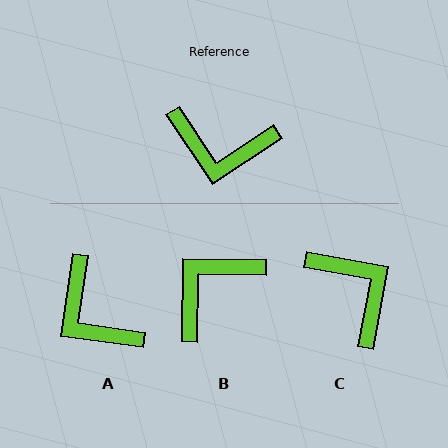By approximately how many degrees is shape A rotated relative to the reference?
Approximately 42 degrees clockwise.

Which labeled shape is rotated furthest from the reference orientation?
C, about 136 degrees away.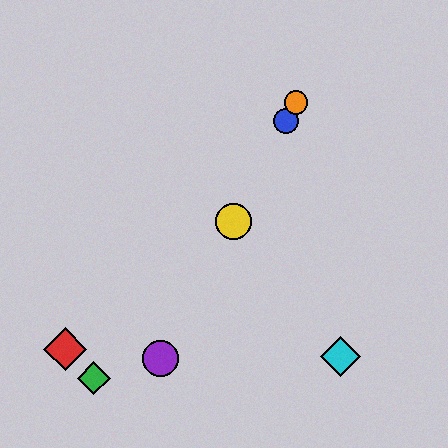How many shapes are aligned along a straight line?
4 shapes (the blue circle, the yellow circle, the purple circle, the orange circle) are aligned along a straight line.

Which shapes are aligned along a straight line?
The blue circle, the yellow circle, the purple circle, the orange circle are aligned along a straight line.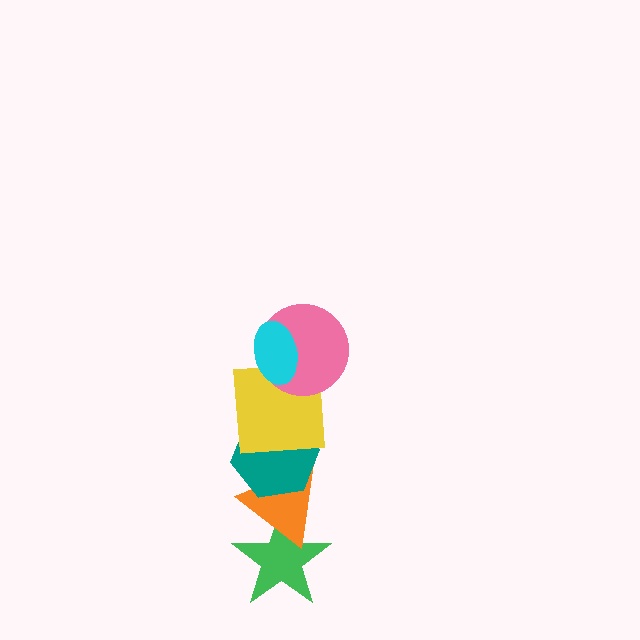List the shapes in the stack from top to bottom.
From top to bottom: the cyan ellipse, the pink circle, the yellow square, the teal hexagon, the orange triangle, the green star.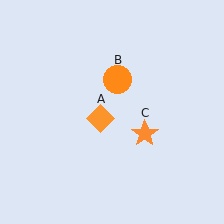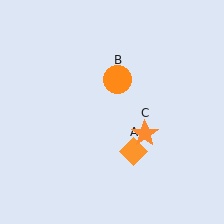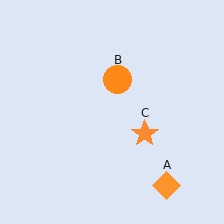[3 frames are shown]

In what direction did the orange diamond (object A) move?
The orange diamond (object A) moved down and to the right.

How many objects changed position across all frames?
1 object changed position: orange diamond (object A).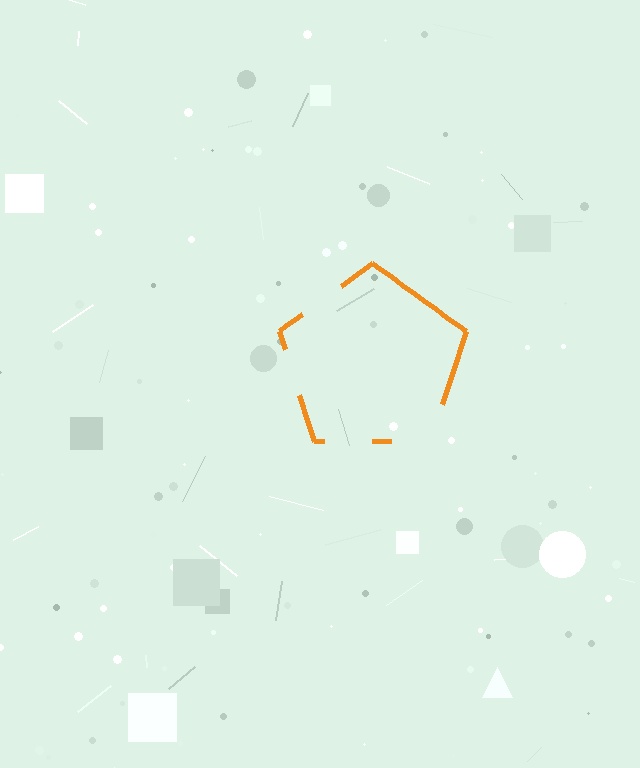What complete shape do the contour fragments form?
The contour fragments form a pentagon.